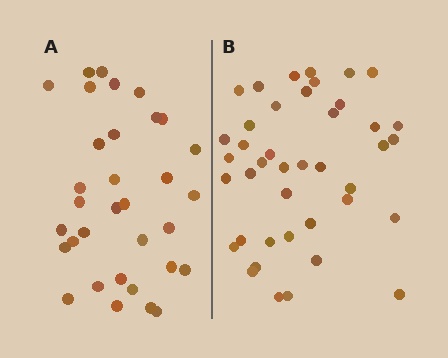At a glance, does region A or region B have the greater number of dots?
Region B (the right region) has more dots.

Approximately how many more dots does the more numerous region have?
Region B has roughly 8 or so more dots than region A.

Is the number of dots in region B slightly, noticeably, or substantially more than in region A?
Region B has only slightly more — the two regions are fairly close. The ratio is roughly 1.2 to 1.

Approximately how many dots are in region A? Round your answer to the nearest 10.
About 30 dots. (The exact count is 33, which rounds to 30.)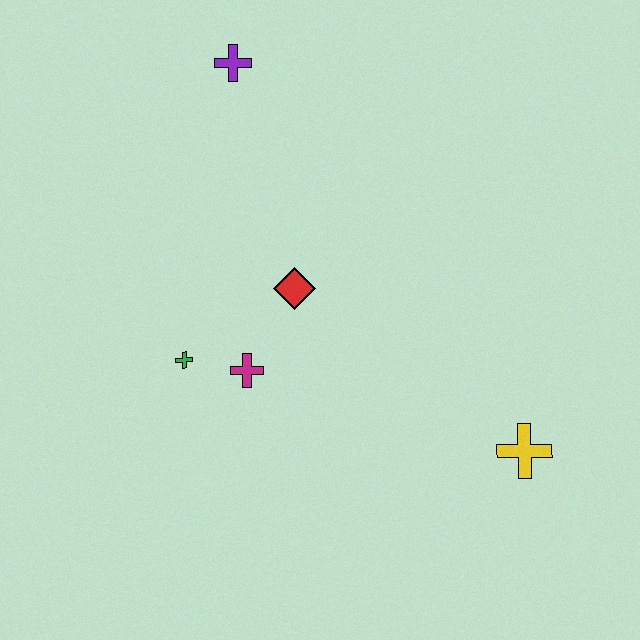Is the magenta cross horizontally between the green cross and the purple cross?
No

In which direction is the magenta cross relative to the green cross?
The magenta cross is to the right of the green cross.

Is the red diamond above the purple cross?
No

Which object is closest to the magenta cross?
The green cross is closest to the magenta cross.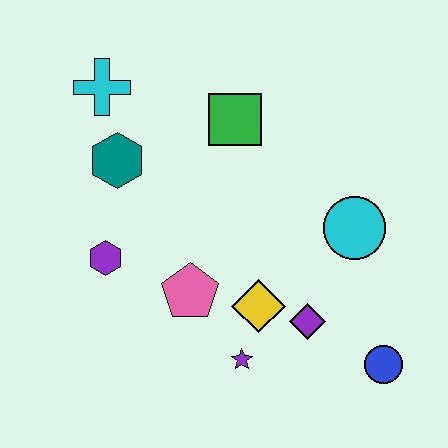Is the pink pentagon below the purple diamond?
No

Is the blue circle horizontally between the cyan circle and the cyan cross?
No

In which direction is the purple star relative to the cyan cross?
The purple star is below the cyan cross.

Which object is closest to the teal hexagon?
The cyan cross is closest to the teal hexagon.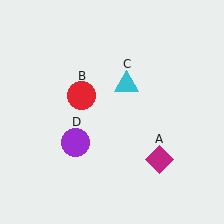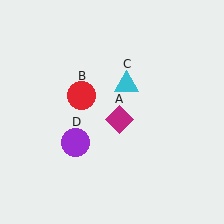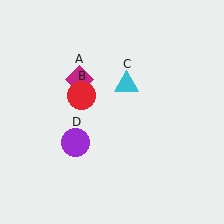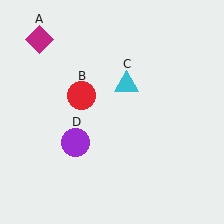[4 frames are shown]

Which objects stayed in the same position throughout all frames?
Red circle (object B) and cyan triangle (object C) and purple circle (object D) remained stationary.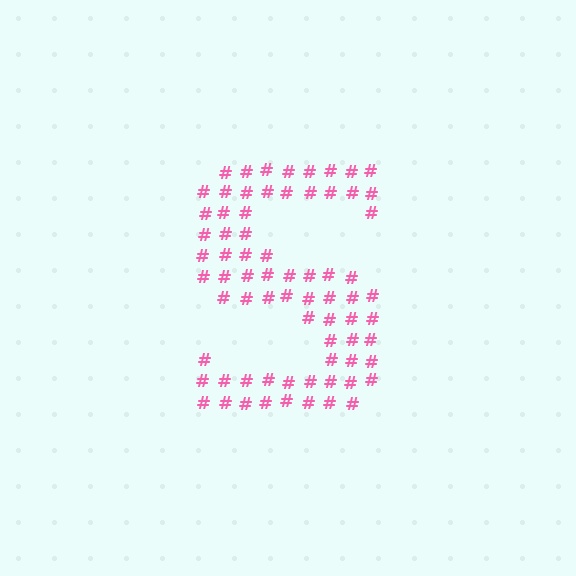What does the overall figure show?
The overall figure shows the letter S.